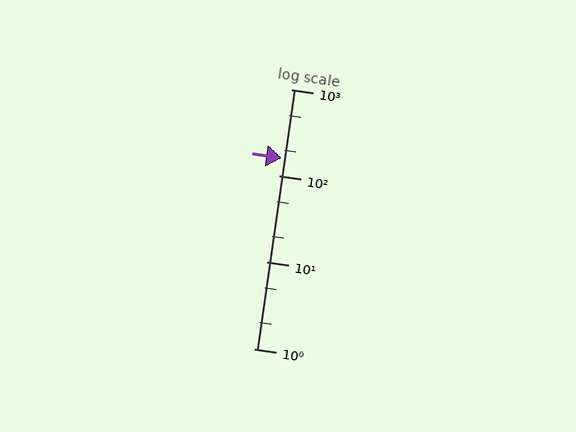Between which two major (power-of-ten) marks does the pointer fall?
The pointer is between 100 and 1000.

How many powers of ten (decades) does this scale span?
The scale spans 3 decades, from 1 to 1000.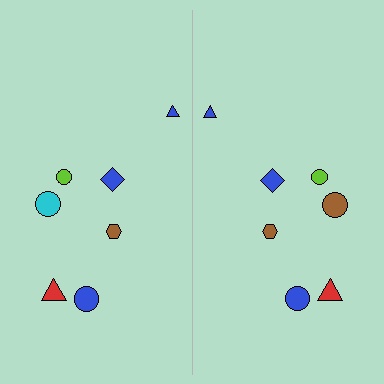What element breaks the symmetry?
The brown circle on the right side breaks the symmetry — its mirror counterpart is cyan.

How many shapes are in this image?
There are 14 shapes in this image.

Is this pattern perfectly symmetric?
No, the pattern is not perfectly symmetric. The brown circle on the right side breaks the symmetry — its mirror counterpart is cyan.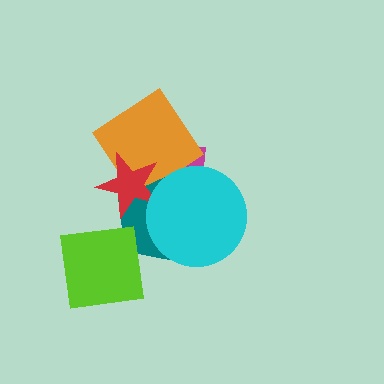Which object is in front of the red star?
The cyan circle is in front of the red star.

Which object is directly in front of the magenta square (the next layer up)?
The orange diamond is directly in front of the magenta square.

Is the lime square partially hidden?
No, no other shape covers it.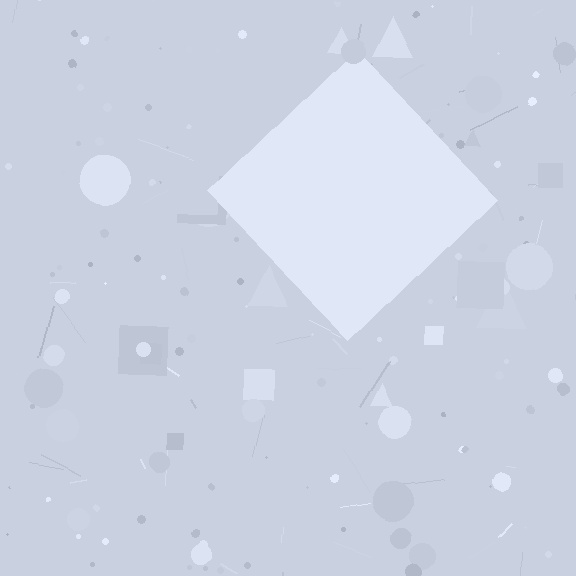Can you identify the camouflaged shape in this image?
The camouflaged shape is a diamond.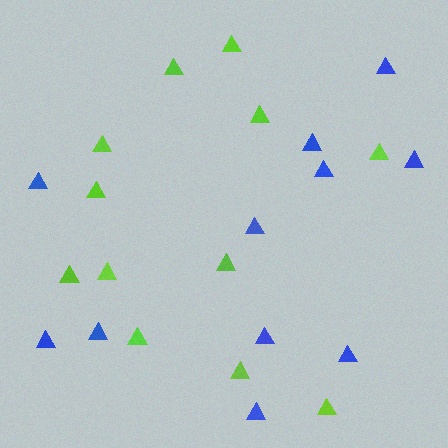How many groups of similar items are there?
There are 2 groups: one group of blue triangles (11) and one group of lime triangles (12).